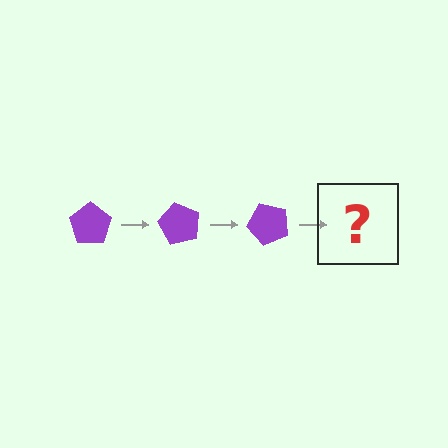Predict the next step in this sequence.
The next step is a purple pentagon rotated 180 degrees.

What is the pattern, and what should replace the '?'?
The pattern is that the pentagon rotates 60 degrees each step. The '?' should be a purple pentagon rotated 180 degrees.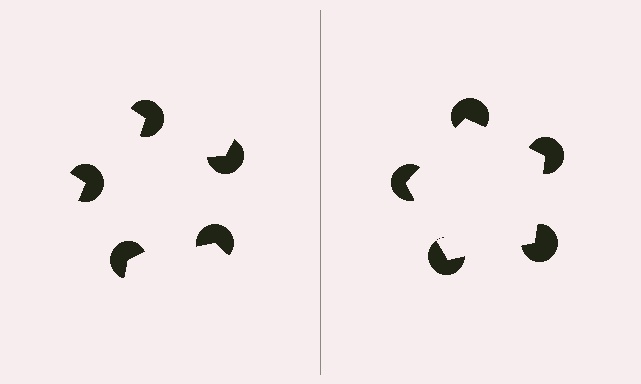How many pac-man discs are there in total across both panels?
10 — 5 on each side.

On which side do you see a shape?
An illusory pentagon appears on the right side. On the left side the wedge cuts are rotated, so no coherent shape forms.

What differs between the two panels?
The pac-man discs are positioned identically on both sides; only the wedge orientations differ. On the right they align to a pentagon; on the left they are misaligned.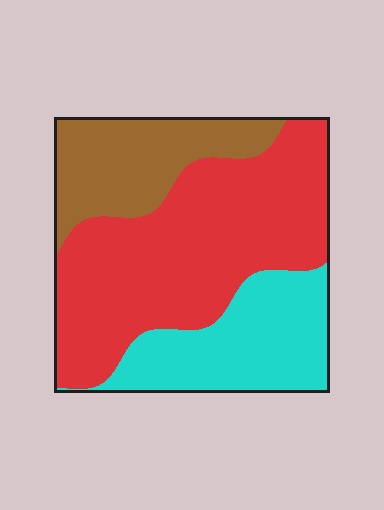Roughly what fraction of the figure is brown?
Brown takes up less than a quarter of the figure.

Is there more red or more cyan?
Red.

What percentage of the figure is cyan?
Cyan covers about 25% of the figure.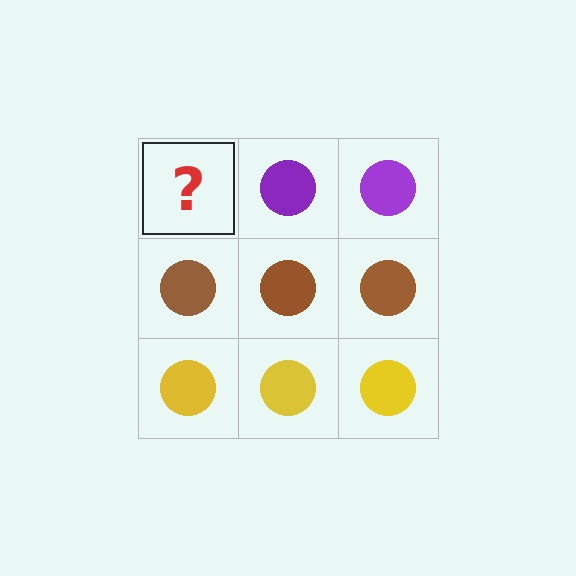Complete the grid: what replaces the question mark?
The question mark should be replaced with a purple circle.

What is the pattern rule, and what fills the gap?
The rule is that each row has a consistent color. The gap should be filled with a purple circle.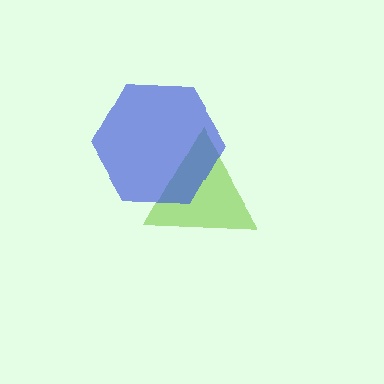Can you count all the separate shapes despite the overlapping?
Yes, there are 2 separate shapes.